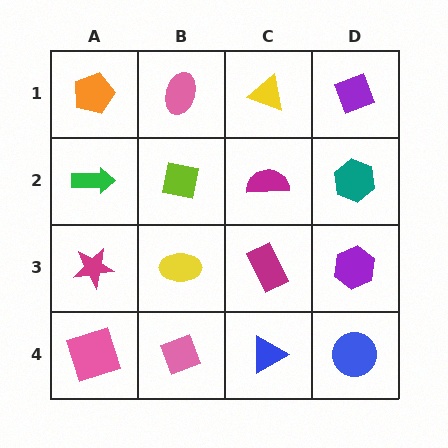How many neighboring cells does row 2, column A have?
3.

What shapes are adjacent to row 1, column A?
A green arrow (row 2, column A), a pink ellipse (row 1, column B).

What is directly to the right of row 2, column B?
A magenta semicircle.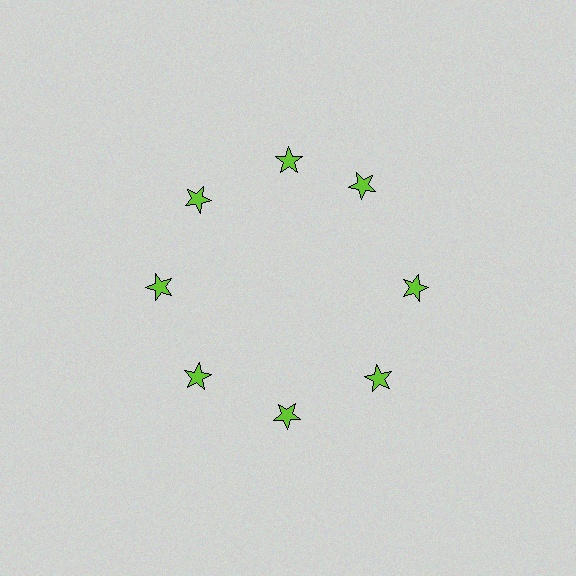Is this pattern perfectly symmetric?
No. The 8 lime stars are arranged in a ring, but one element near the 2 o'clock position is rotated out of alignment along the ring, breaking the 8-fold rotational symmetry.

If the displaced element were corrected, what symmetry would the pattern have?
It would have 8-fold rotational symmetry — the pattern would map onto itself every 45 degrees.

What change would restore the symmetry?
The symmetry would be restored by rotating it back into even spacing with its neighbors so that all 8 stars sit at equal angles and equal distance from the center.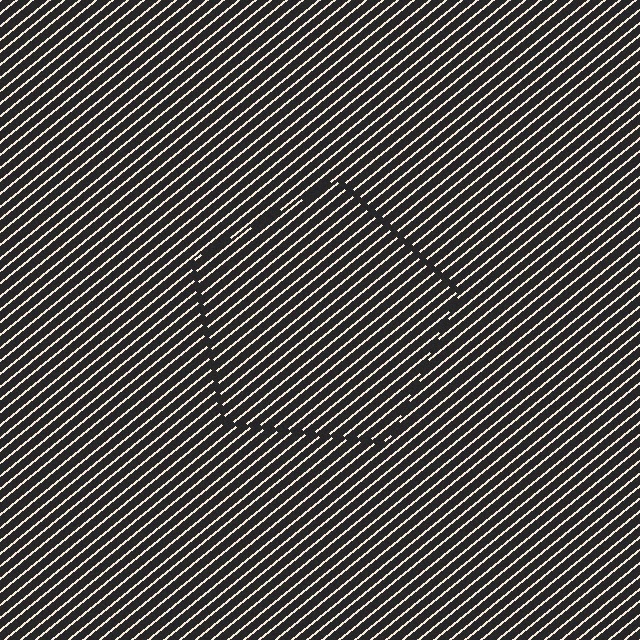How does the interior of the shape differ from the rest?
The interior of the shape contains the same grating, shifted by half a period — the contour is defined by the phase discontinuity where line-ends from the inner and outer gratings abut.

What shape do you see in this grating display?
An illusory pentagon. The interior of the shape contains the same grating, shifted by half a period — the contour is defined by the phase discontinuity where line-ends from the inner and outer gratings abut.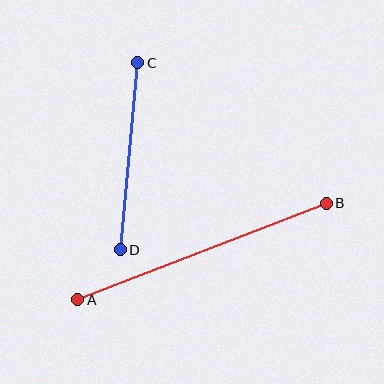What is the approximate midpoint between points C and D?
The midpoint is at approximately (129, 156) pixels.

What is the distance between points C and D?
The distance is approximately 188 pixels.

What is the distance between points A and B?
The distance is approximately 267 pixels.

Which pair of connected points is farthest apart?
Points A and B are farthest apart.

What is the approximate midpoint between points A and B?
The midpoint is at approximately (202, 251) pixels.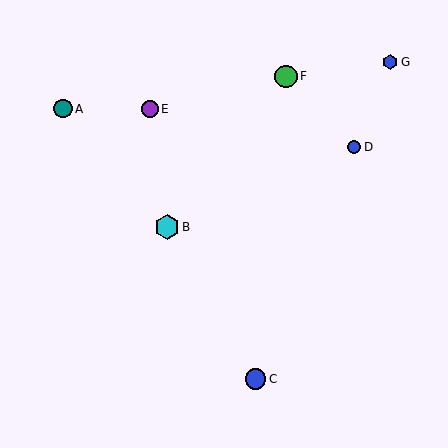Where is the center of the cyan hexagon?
The center of the cyan hexagon is at (167, 227).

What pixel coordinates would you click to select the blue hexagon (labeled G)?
Click at (390, 62) to select the blue hexagon G.